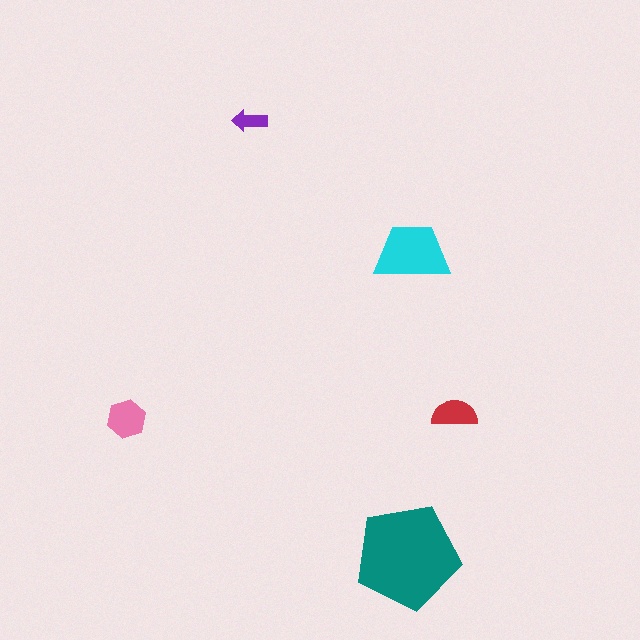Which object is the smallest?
The purple arrow.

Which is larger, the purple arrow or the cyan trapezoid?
The cyan trapezoid.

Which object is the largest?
The teal pentagon.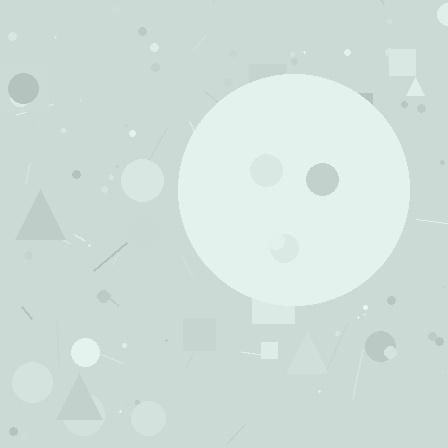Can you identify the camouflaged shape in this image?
The camouflaged shape is a circle.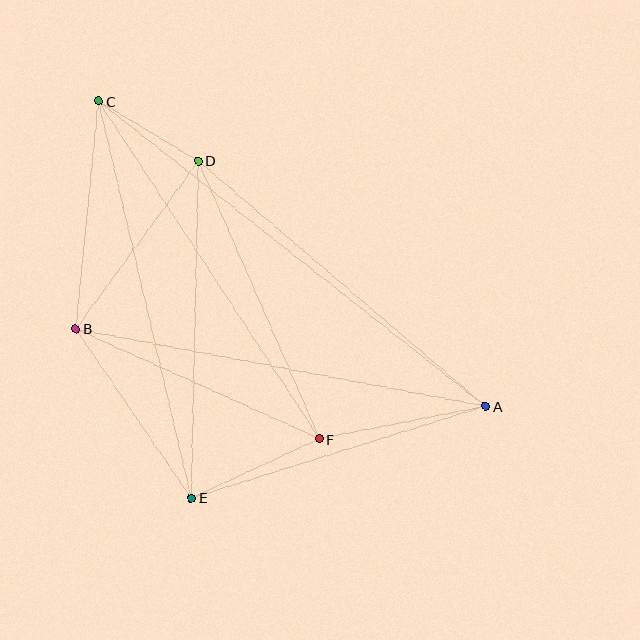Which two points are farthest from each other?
Points A and C are farthest from each other.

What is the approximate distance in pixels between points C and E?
The distance between C and E is approximately 407 pixels.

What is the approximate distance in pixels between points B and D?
The distance between B and D is approximately 208 pixels.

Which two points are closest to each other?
Points C and D are closest to each other.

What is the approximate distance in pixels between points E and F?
The distance between E and F is approximately 141 pixels.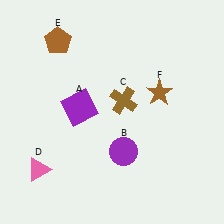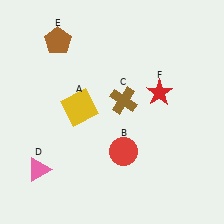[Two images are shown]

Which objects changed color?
A changed from purple to yellow. B changed from purple to red. F changed from brown to red.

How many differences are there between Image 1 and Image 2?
There are 3 differences between the two images.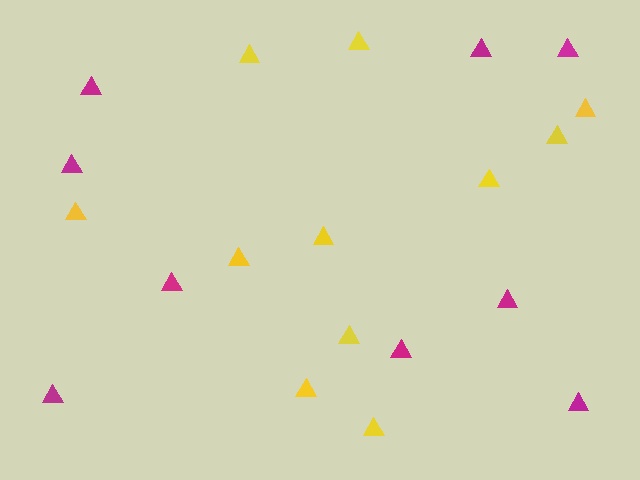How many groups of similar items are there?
There are 2 groups: one group of magenta triangles (9) and one group of yellow triangles (11).